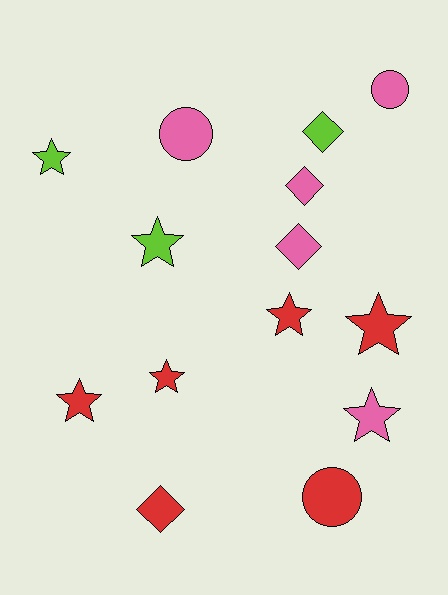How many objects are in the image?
There are 14 objects.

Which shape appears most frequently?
Star, with 7 objects.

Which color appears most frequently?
Red, with 6 objects.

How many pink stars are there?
There is 1 pink star.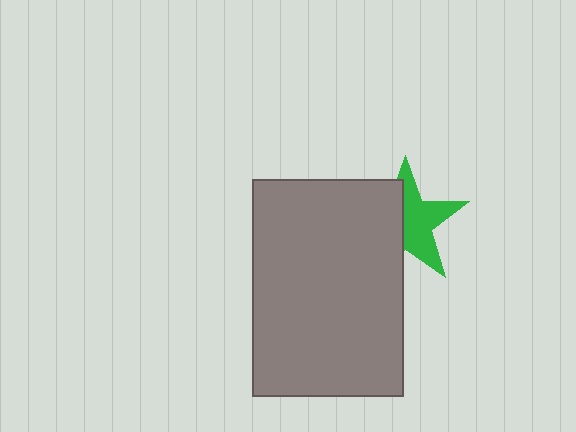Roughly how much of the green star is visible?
About half of it is visible (roughly 55%).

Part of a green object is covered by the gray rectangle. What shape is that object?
It is a star.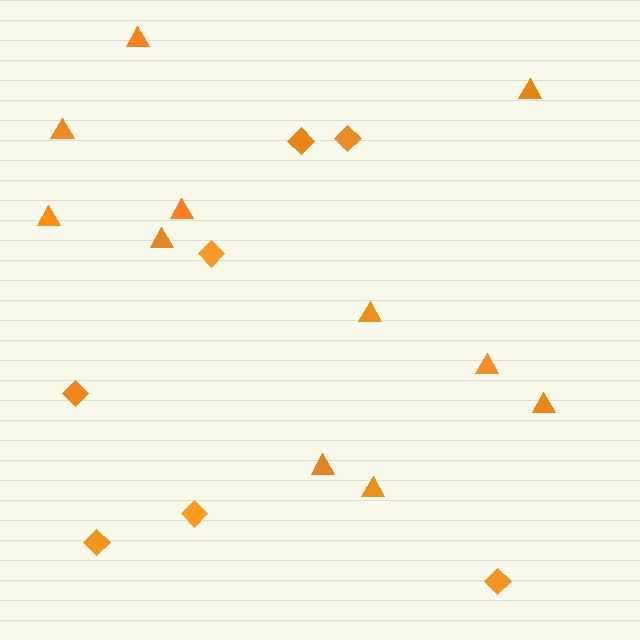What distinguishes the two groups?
There are 2 groups: one group of diamonds (7) and one group of triangles (11).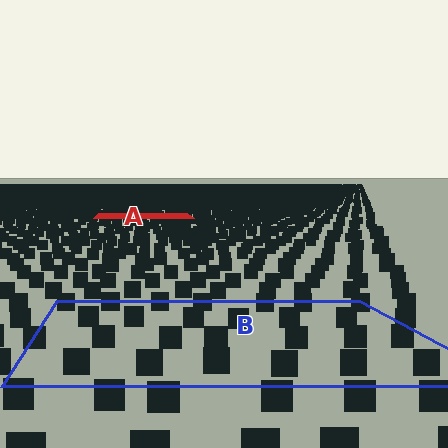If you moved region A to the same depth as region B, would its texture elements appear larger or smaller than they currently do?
They would appear larger. At a closer depth, the same texture elements are projected at a bigger on-screen size.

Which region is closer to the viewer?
Region B is closer. The texture elements there are larger and more spread out.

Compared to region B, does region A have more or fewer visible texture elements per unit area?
Region A has more texture elements per unit area — they are packed more densely because it is farther away.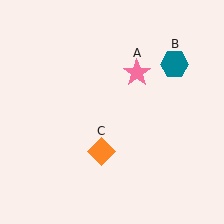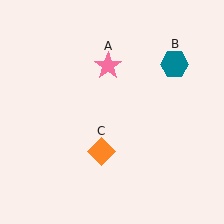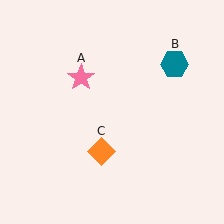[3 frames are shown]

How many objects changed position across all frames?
1 object changed position: pink star (object A).